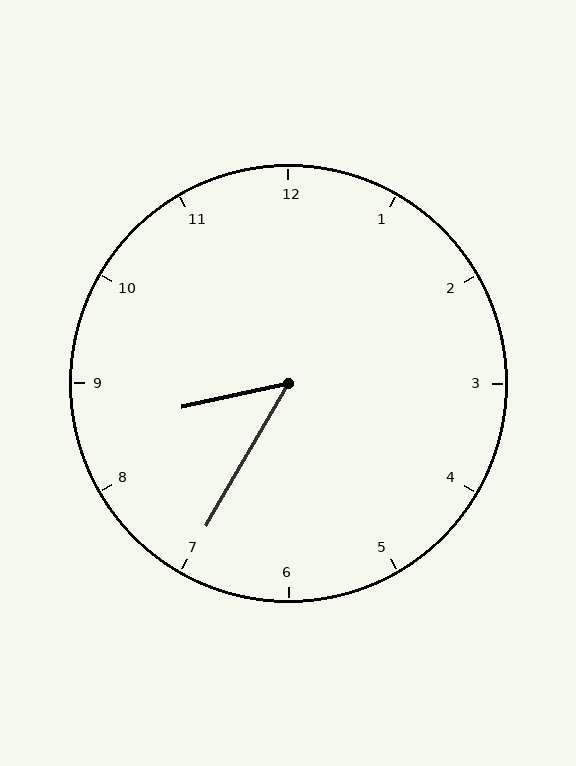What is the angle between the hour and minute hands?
Approximately 48 degrees.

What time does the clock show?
8:35.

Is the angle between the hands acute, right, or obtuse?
It is acute.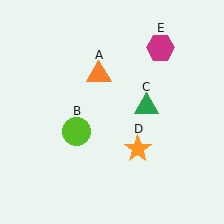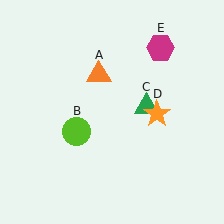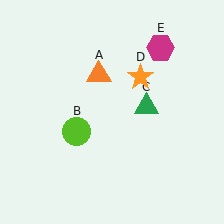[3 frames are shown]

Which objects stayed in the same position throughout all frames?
Orange triangle (object A) and lime circle (object B) and green triangle (object C) and magenta hexagon (object E) remained stationary.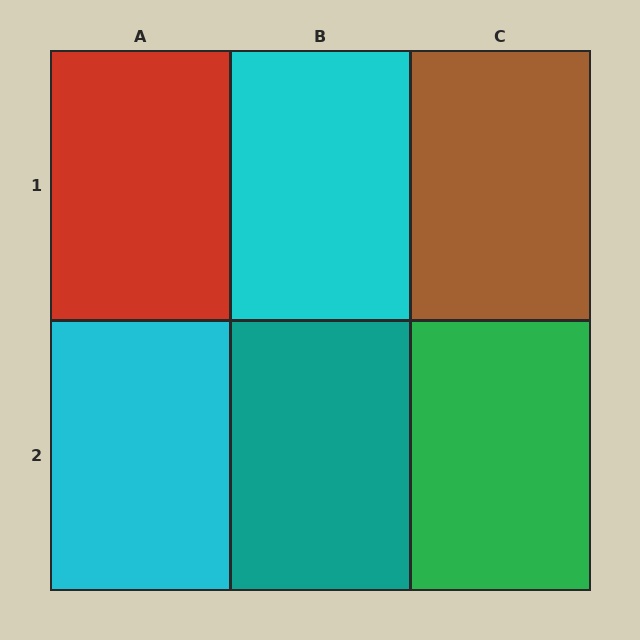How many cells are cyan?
2 cells are cyan.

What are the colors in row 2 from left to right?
Cyan, teal, green.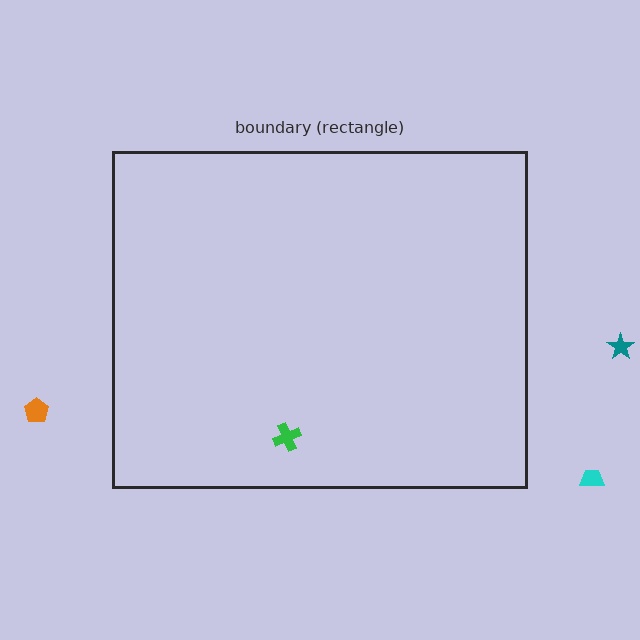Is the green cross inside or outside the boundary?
Inside.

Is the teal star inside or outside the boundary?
Outside.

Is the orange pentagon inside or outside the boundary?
Outside.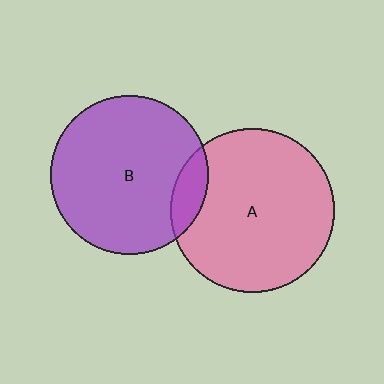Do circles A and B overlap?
Yes.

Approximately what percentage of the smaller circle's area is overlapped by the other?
Approximately 10%.